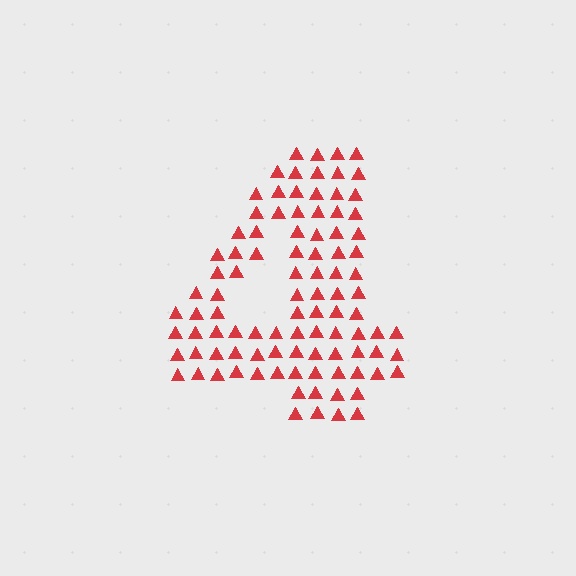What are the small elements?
The small elements are triangles.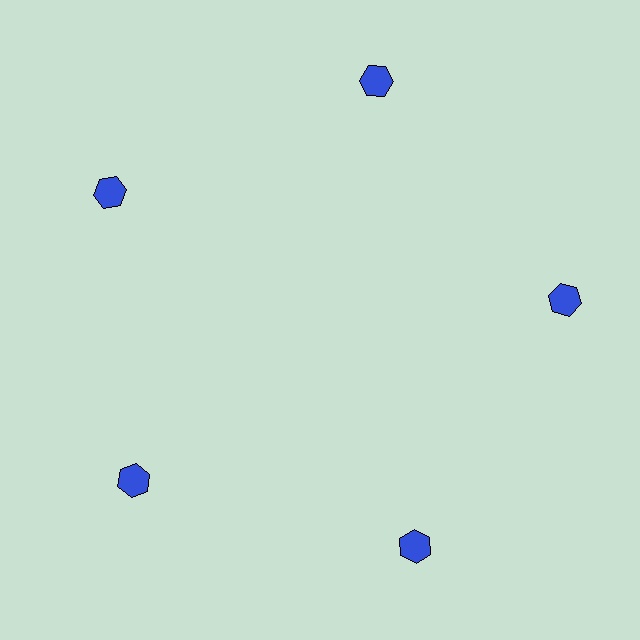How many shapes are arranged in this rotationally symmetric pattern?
There are 5 shapes, arranged in 5 groups of 1.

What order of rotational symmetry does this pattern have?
This pattern has 5-fold rotational symmetry.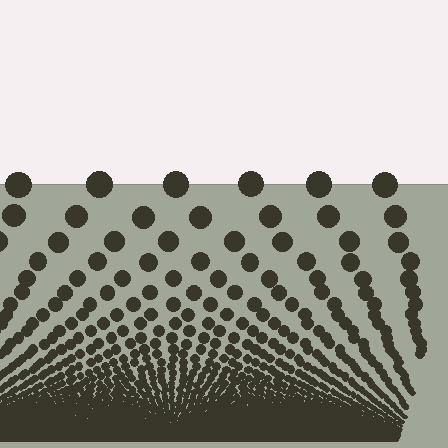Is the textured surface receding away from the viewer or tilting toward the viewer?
The surface appears to tilt toward the viewer. Texture elements get larger and sparser toward the top.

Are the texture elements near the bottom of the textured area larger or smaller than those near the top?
Smaller. The gradient is inverted — elements near the bottom are smaller and denser.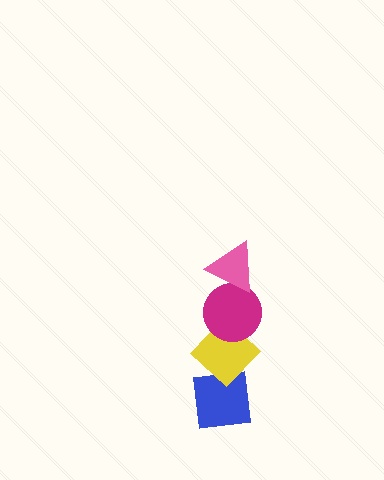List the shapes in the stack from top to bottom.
From top to bottom: the pink triangle, the magenta circle, the yellow diamond, the blue square.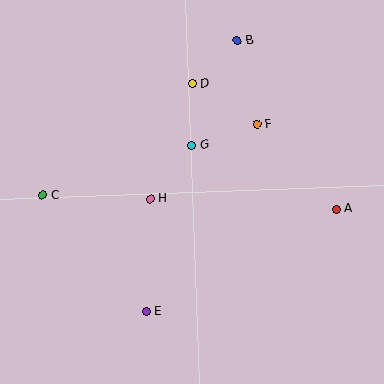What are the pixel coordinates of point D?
Point D is at (193, 84).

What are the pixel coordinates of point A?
Point A is at (336, 209).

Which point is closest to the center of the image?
Point H at (150, 199) is closest to the center.